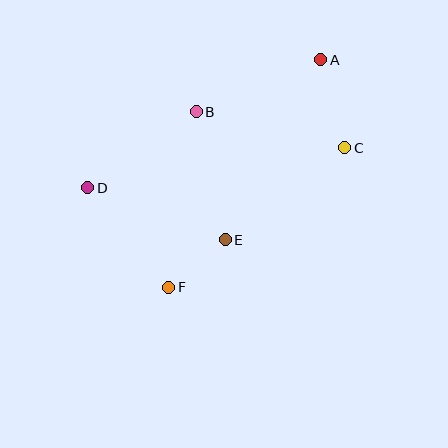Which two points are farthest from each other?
Points A and F are farthest from each other.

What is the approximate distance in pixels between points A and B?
The distance between A and B is approximately 135 pixels.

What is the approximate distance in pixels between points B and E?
The distance between B and E is approximately 131 pixels.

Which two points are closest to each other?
Points E and F are closest to each other.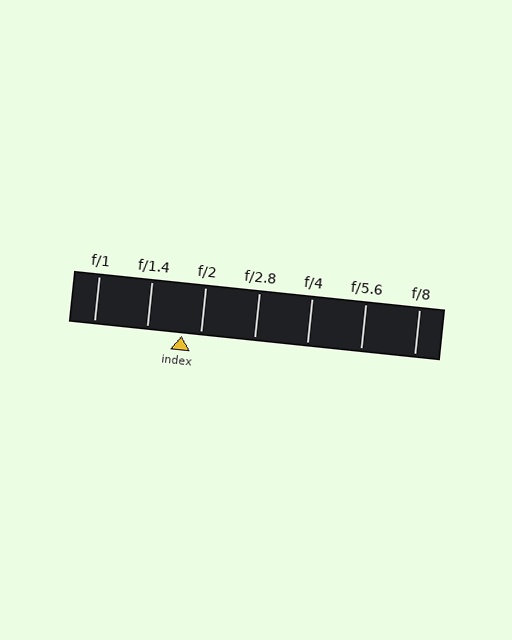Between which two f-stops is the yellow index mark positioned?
The index mark is between f/1.4 and f/2.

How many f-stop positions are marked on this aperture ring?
There are 7 f-stop positions marked.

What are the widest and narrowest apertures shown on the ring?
The widest aperture shown is f/1 and the narrowest is f/8.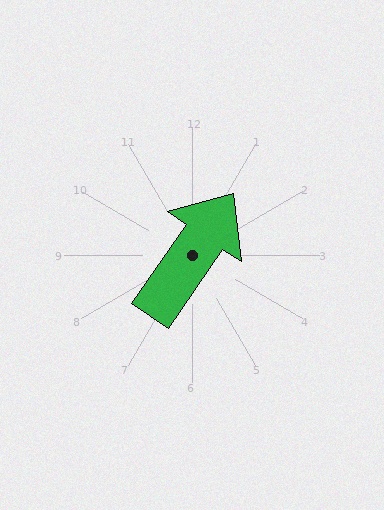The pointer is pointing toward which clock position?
Roughly 1 o'clock.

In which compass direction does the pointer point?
Northeast.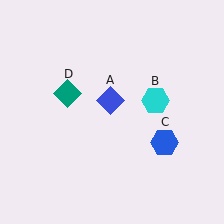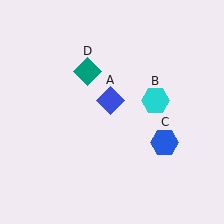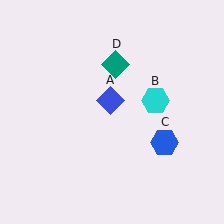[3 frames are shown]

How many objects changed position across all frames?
1 object changed position: teal diamond (object D).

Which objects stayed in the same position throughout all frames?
Blue diamond (object A) and cyan hexagon (object B) and blue hexagon (object C) remained stationary.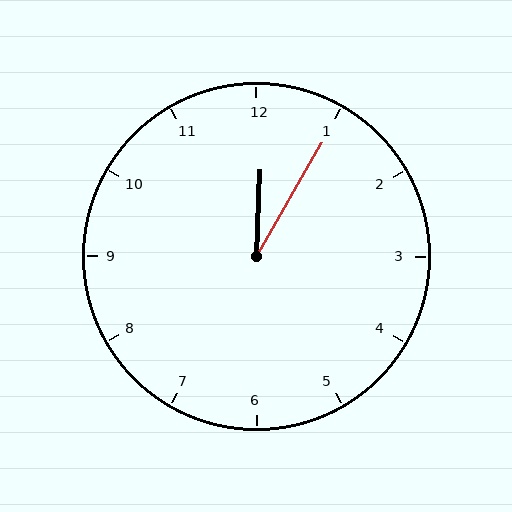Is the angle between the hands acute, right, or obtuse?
It is acute.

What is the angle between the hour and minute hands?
Approximately 28 degrees.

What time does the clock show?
12:05.